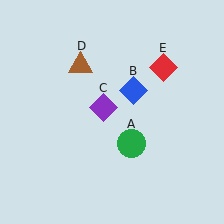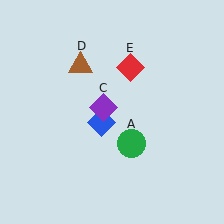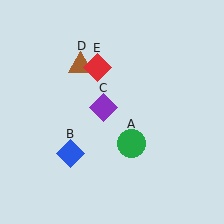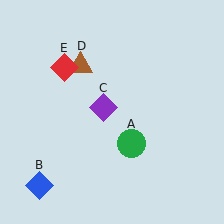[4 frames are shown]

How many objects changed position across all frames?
2 objects changed position: blue diamond (object B), red diamond (object E).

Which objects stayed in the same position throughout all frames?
Green circle (object A) and purple diamond (object C) and brown triangle (object D) remained stationary.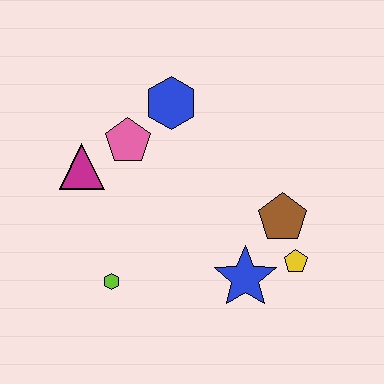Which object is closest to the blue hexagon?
The pink pentagon is closest to the blue hexagon.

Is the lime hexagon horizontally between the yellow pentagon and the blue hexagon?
No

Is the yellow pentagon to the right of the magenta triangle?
Yes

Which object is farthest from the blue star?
The magenta triangle is farthest from the blue star.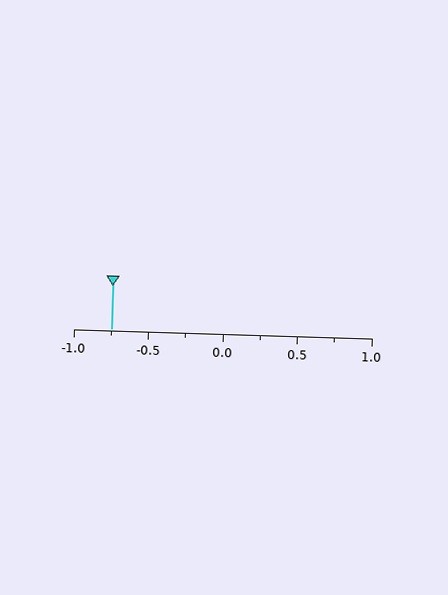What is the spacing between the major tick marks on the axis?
The major ticks are spaced 0.5 apart.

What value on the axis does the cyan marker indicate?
The marker indicates approximately -0.75.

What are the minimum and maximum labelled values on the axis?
The axis runs from -1.0 to 1.0.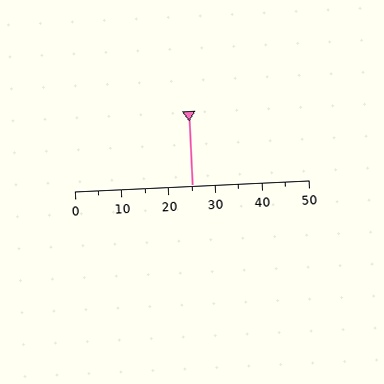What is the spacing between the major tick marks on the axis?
The major ticks are spaced 10 apart.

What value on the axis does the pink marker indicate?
The marker indicates approximately 25.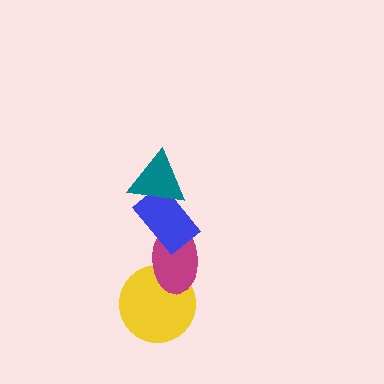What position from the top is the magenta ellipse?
The magenta ellipse is 3rd from the top.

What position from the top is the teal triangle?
The teal triangle is 1st from the top.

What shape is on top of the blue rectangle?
The teal triangle is on top of the blue rectangle.